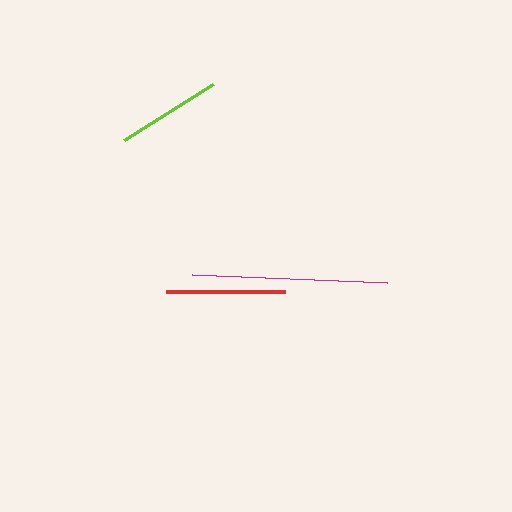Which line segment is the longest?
The magenta line is the longest at approximately 194 pixels.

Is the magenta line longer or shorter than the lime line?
The magenta line is longer than the lime line.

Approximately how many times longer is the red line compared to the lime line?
The red line is approximately 1.1 times the length of the lime line.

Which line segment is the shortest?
The lime line is the shortest at approximately 105 pixels.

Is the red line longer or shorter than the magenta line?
The magenta line is longer than the red line.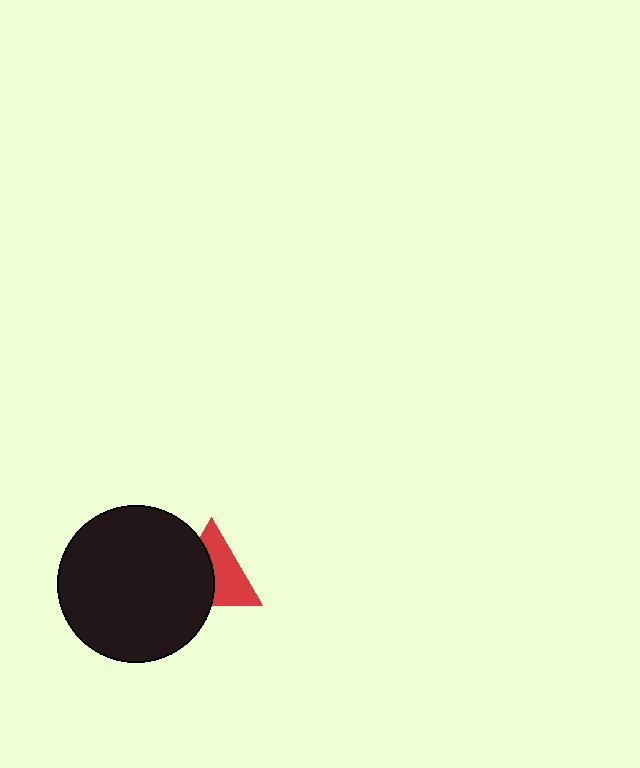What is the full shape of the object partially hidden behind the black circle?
The partially hidden object is a red triangle.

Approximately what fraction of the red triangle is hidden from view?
Roughly 47% of the red triangle is hidden behind the black circle.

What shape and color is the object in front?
The object in front is a black circle.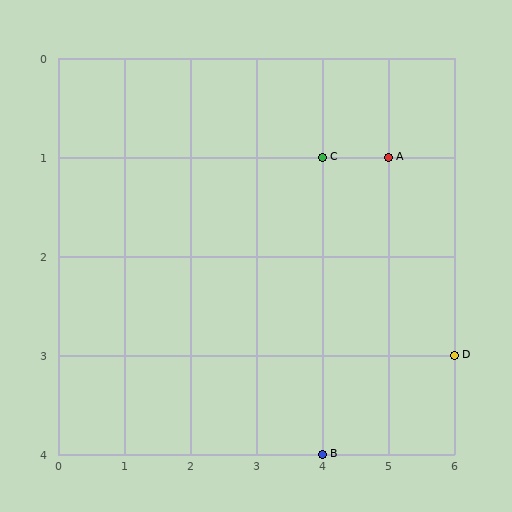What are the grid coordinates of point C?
Point C is at grid coordinates (4, 1).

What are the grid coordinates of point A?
Point A is at grid coordinates (5, 1).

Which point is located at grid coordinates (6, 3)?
Point D is at (6, 3).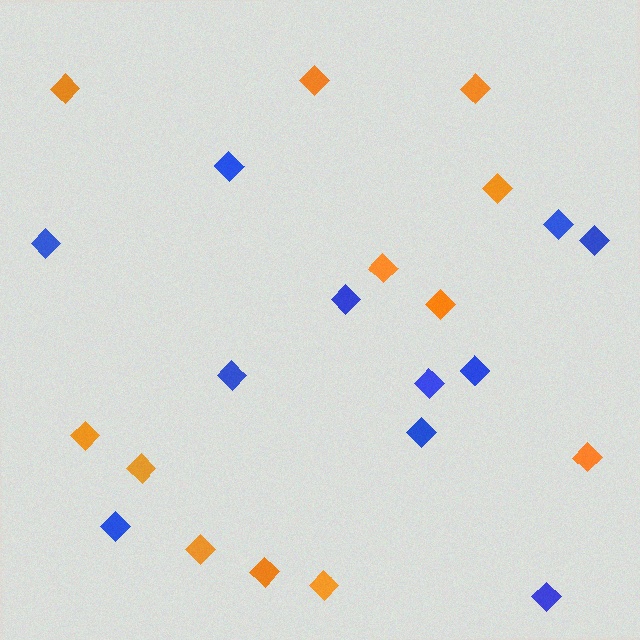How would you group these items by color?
There are 2 groups: one group of blue diamonds (11) and one group of orange diamonds (12).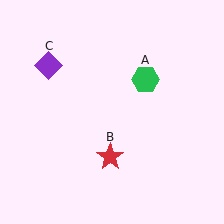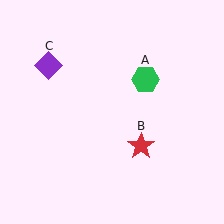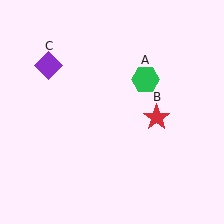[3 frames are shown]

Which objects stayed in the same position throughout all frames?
Green hexagon (object A) and purple diamond (object C) remained stationary.